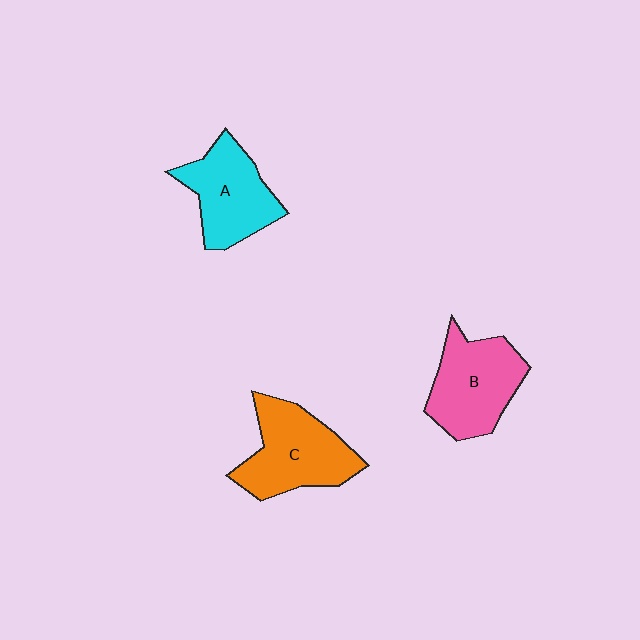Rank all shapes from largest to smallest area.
From largest to smallest: C (orange), B (pink), A (cyan).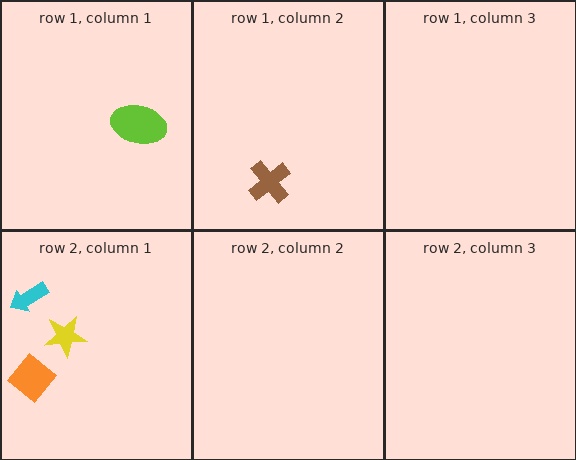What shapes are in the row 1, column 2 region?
The brown cross.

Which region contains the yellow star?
The row 2, column 1 region.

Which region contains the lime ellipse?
The row 1, column 1 region.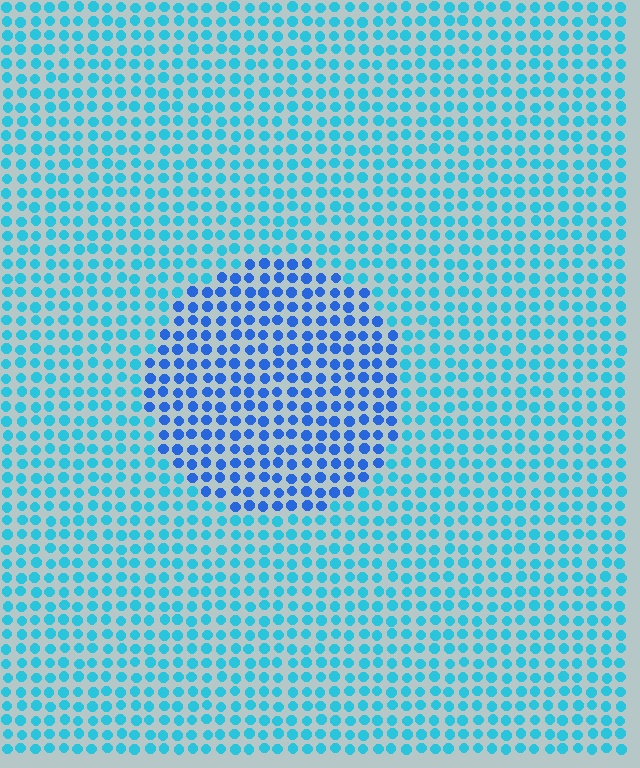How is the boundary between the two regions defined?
The boundary is defined purely by a slight shift in hue (about 31 degrees). Spacing, size, and orientation are identical on both sides.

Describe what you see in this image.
The image is filled with small cyan elements in a uniform arrangement. A circle-shaped region is visible where the elements are tinted to a slightly different hue, forming a subtle color boundary.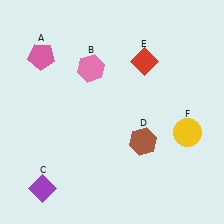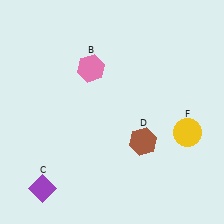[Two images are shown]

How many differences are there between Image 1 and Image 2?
There are 2 differences between the two images.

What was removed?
The pink pentagon (A), the red diamond (E) were removed in Image 2.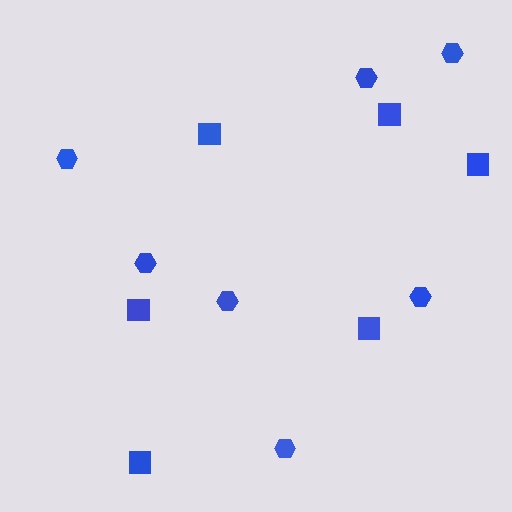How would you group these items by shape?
There are 2 groups: one group of squares (6) and one group of hexagons (7).